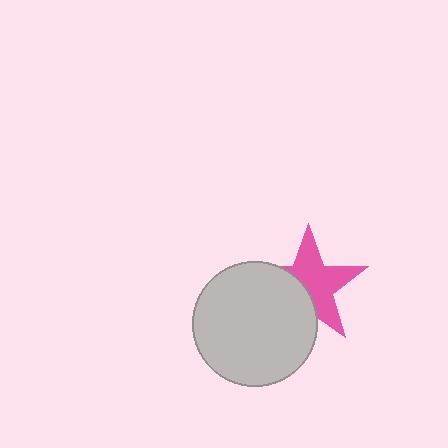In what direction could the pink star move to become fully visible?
The pink star could move toward the upper-right. That would shift it out from behind the light gray circle entirely.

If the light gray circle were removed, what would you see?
You would see the complete pink star.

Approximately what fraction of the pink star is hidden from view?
Roughly 40% of the pink star is hidden behind the light gray circle.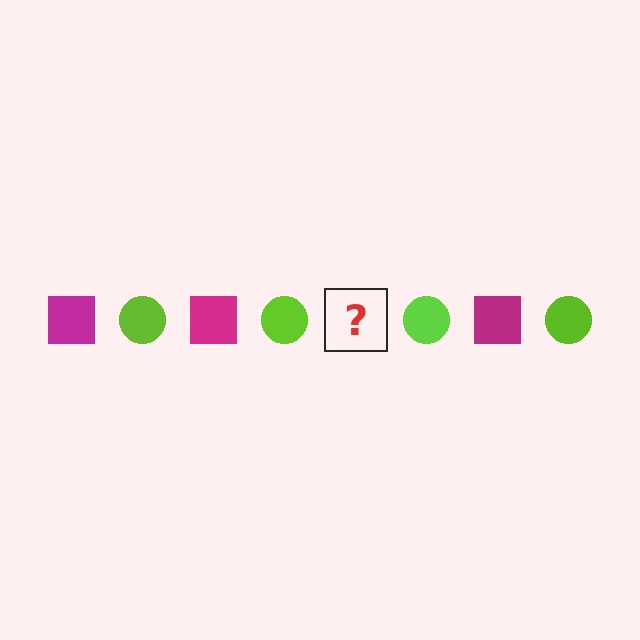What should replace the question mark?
The question mark should be replaced with a magenta square.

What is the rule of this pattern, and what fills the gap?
The rule is that the pattern alternates between magenta square and lime circle. The gap should be filled with a magenta square.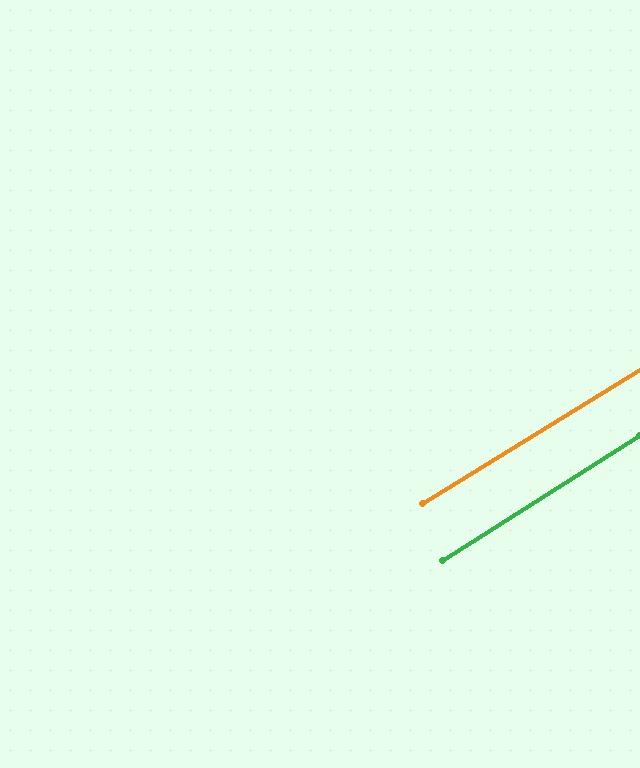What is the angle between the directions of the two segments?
Approximately 1 degree.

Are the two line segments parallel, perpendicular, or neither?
Parallel — their directions differ by only 0.8°.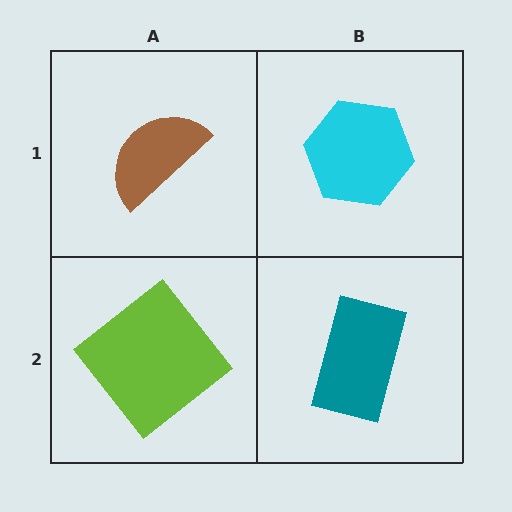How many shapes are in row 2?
2 shapes.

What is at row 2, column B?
A teal rectangle.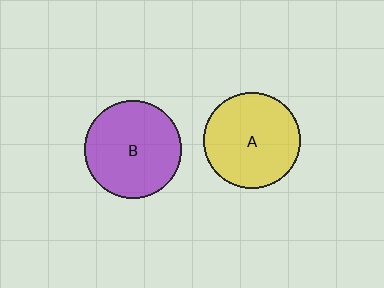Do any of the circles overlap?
No, none of the circles overlap.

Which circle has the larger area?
Circle B (purple).